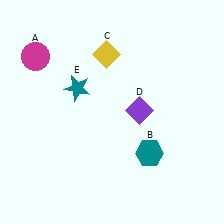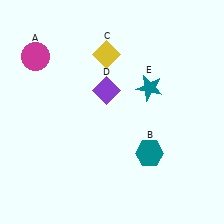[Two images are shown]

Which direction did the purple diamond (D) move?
The purple diamond (D) moved left.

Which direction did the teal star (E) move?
The teal star (E) moved right.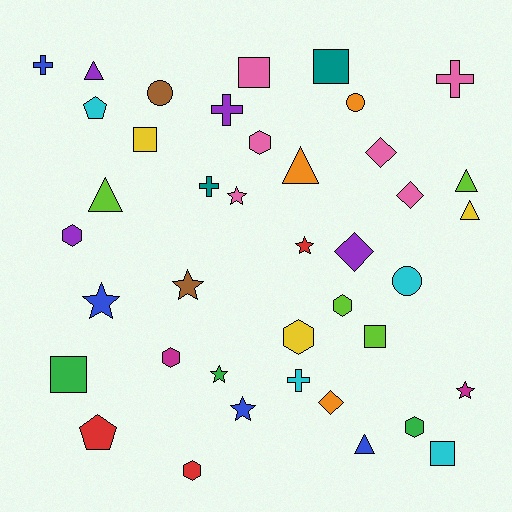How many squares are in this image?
There are 6 squares.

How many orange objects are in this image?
There are 3 orange objects.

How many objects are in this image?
There are 40 objects.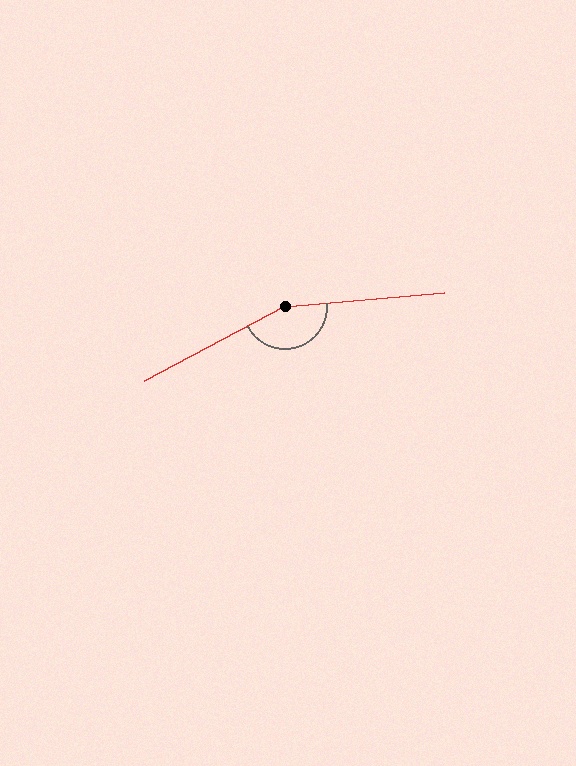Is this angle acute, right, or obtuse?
It is obtuse.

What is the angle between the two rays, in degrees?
Approximately 157 degrees.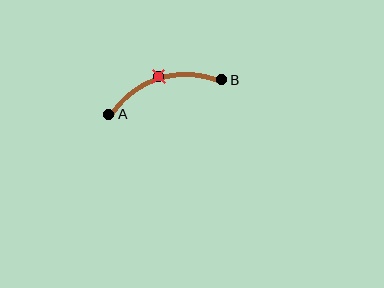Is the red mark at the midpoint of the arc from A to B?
Yes. The red mark lies on the arc at equal arc-length from both A and B — it is the arc midpoint.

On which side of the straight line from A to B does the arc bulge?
The arc bulges above the straight line connecting A and B.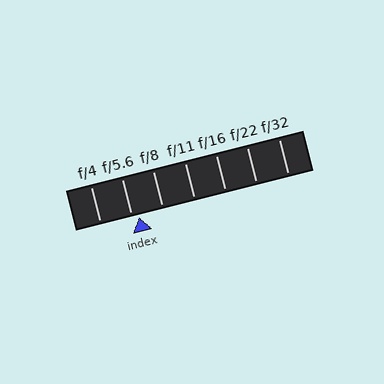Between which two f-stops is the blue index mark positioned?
The index mark is between f/5.6 and f/8.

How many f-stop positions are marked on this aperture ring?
There are 7 f-stop positions marked.